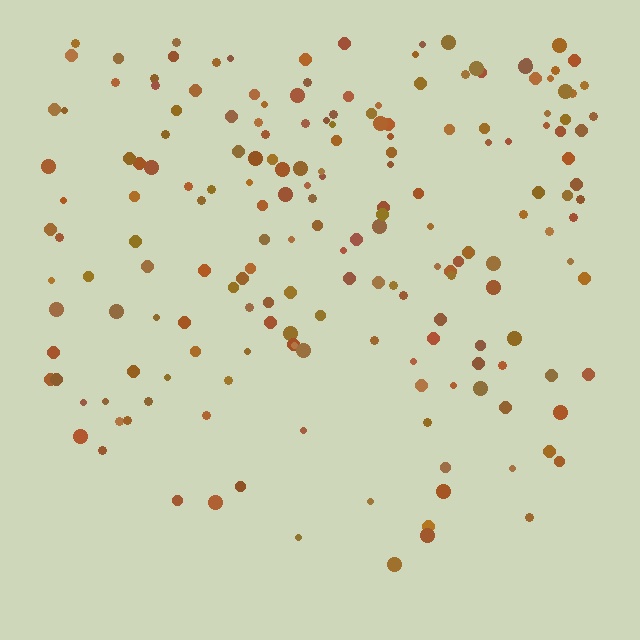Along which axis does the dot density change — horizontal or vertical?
Vertical.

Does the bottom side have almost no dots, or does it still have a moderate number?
Still a moderate number, just noticeably fewer than the top.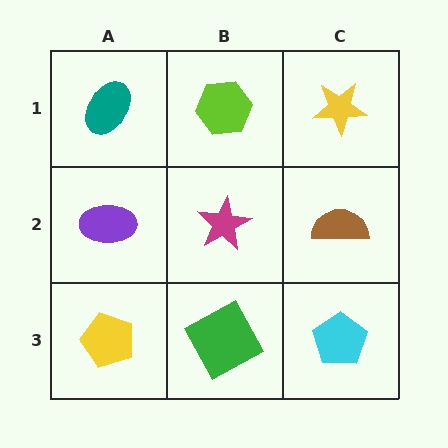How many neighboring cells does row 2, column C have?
3.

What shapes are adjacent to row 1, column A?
A purple ellipse (row 2, column A), a lime hexagon (row 1, column B).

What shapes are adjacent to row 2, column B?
A lime hexagon (row 1, column B), a green square (row 3, column B), a purple ellipse (row 2, column A), a brown semicircle (row 2, column C).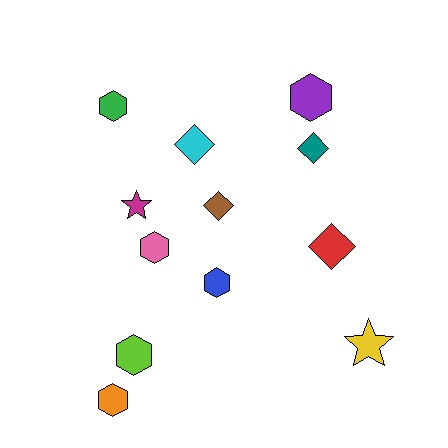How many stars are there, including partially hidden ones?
There are 2 stars.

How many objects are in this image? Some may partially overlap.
There are 12 objects.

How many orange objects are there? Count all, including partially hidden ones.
There is 1 orange object.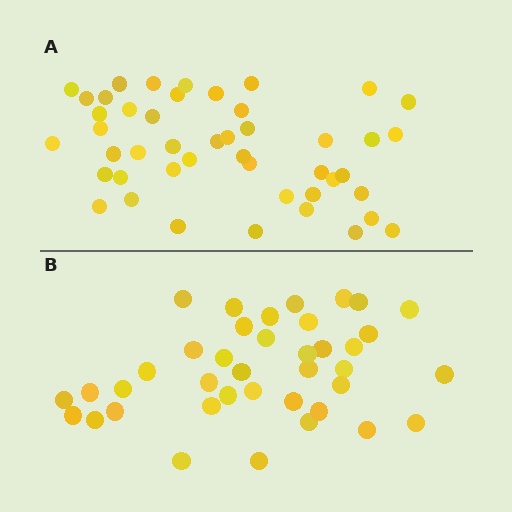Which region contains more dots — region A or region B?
Region A (the top region) has more dots.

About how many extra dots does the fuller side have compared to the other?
Region A has roughly 8 or so more dots than region B.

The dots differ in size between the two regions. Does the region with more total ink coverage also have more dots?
No. Region B has more total ink coverage because its dots are larger, but region A actually contains more individual dots. Total area can be misleading — the number of items is what matters here.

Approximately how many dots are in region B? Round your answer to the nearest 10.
About 40 dots. (The exact count is 39, which rounds to 40.)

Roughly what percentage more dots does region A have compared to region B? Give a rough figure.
About 20% more.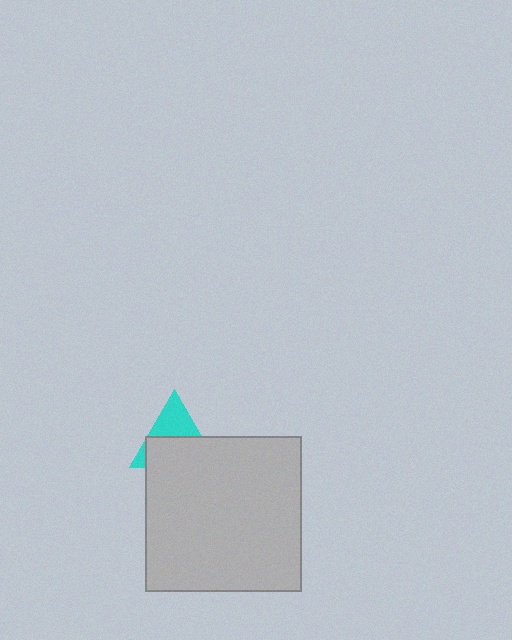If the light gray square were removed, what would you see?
You would see the complete cyan triangle.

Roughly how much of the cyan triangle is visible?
A small part of it is visible (roughly 42%).